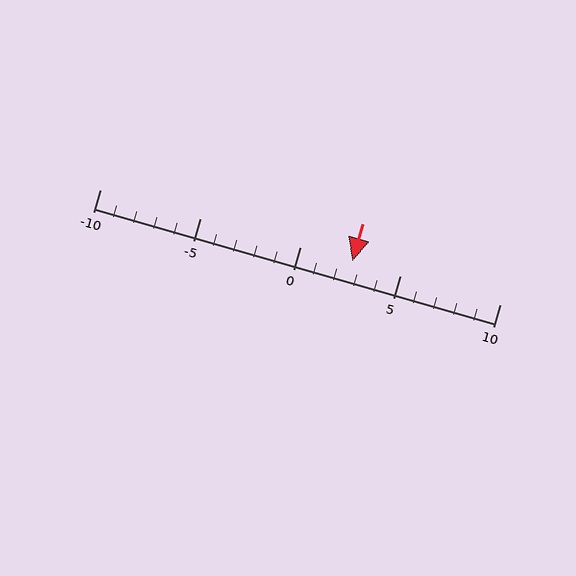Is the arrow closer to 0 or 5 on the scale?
The arrow is closer to 5.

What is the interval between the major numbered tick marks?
The major tick marks are spaced 5 units apart.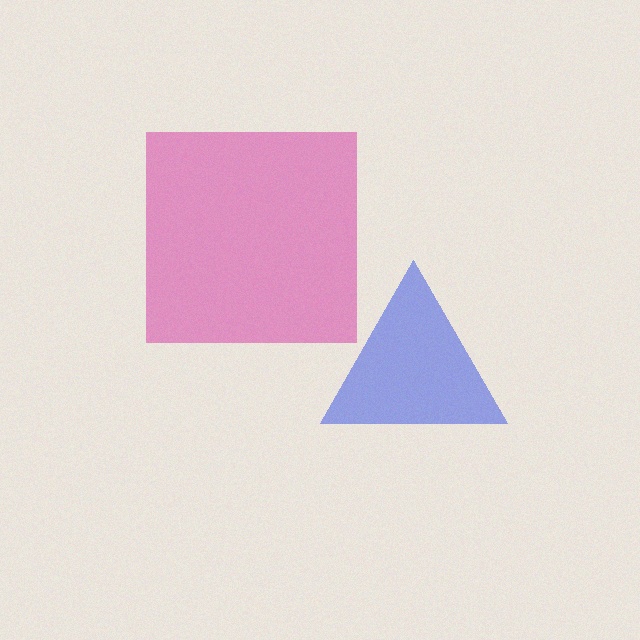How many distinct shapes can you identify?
There are 2 distinct shapes: a blue triangle, a magenta square.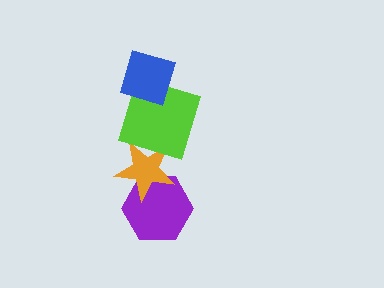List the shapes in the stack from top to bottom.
From top to bottom: the blue diamond, the lime square, the orange star, the purple hexagon.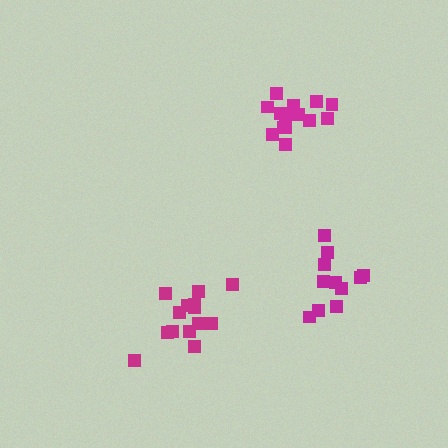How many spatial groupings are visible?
There are 3 spatial groupings.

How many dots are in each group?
Group 1: 11 dots, Group 2: 14 dots, Group 3: 14 dots (39 total).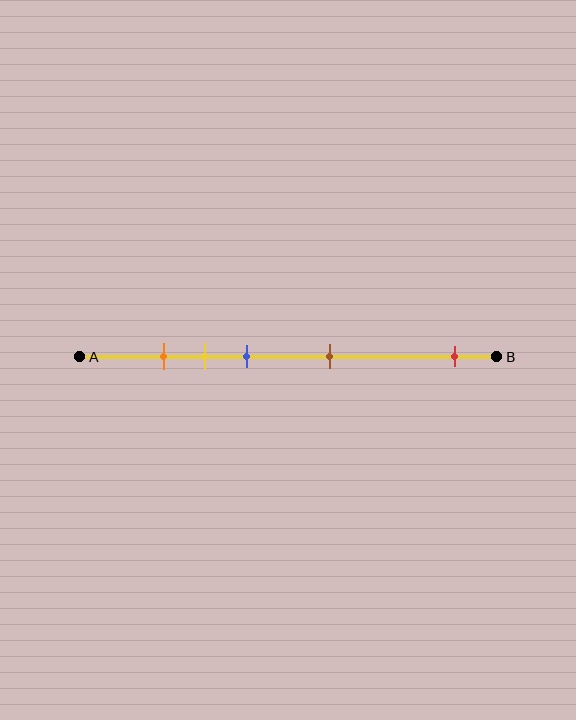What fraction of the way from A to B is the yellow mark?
The yellow mark is approximately 30% (0.3) of the way from A to B.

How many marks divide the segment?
There are 5 marks dividing the segment.